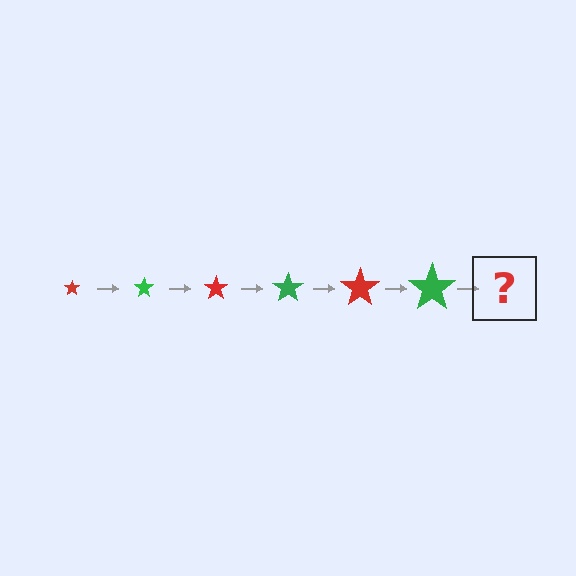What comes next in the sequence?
The next element should be a red star, larger than the previous one.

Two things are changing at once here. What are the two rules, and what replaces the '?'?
The two rules are that the star grows larger each step and the color cycles through red and green. The '?' should be a red star, larger than the previous one.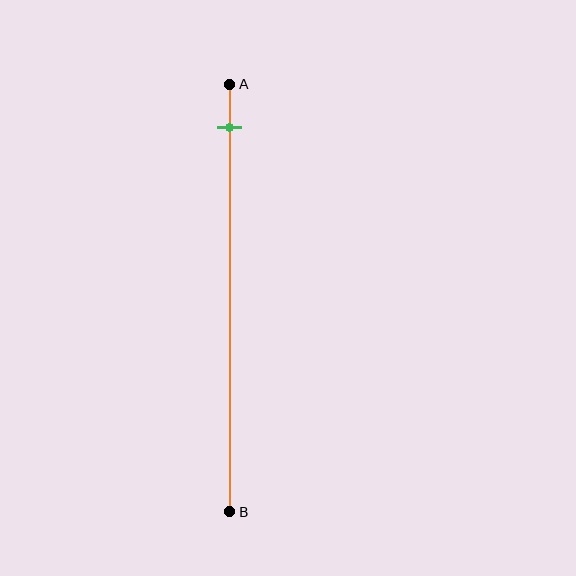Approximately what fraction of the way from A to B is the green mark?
The green mark is approximately 10% of the way from A to B.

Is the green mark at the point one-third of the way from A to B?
No, the mark is at about 10% from A, not at the 33% one-third point.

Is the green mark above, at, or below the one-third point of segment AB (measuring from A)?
The green mark is above the one-third point of segment AB.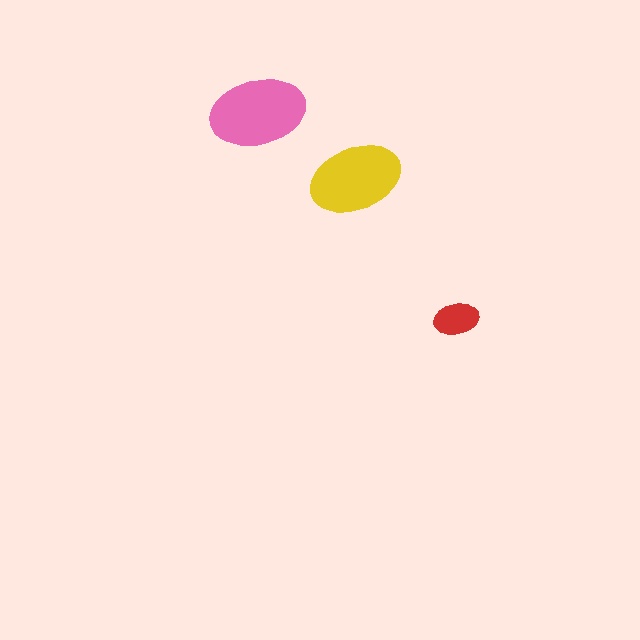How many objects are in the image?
There are 3 objects in the image.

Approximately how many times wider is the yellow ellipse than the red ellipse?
About 2 times wider.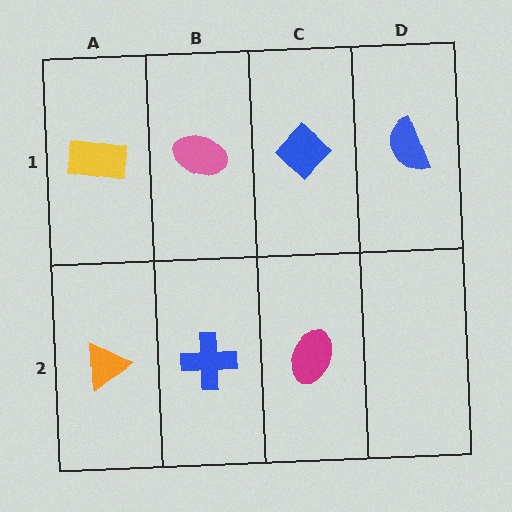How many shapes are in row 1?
4 shapes.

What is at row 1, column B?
A pink ellipse.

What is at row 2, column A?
An orange triangle.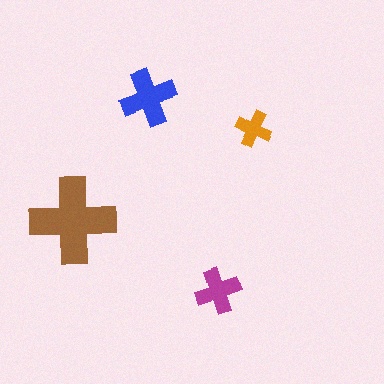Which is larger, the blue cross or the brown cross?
The brown one.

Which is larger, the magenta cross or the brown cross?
The brown one.